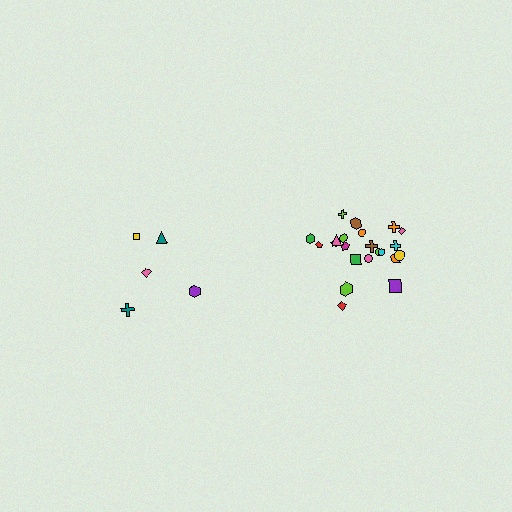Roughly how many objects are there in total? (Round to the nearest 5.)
Roughly 25 objects in total.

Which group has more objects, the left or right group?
The right group.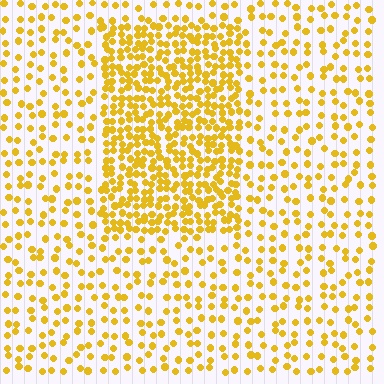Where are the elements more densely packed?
The elements are more densely packed inside the rectangle boundary.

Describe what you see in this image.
The image contains small yellow elements arranged at two different densities. A rectangle-shaped region is visible where the elements are more densely packed than the surrounding area.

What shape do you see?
I see a rectangle.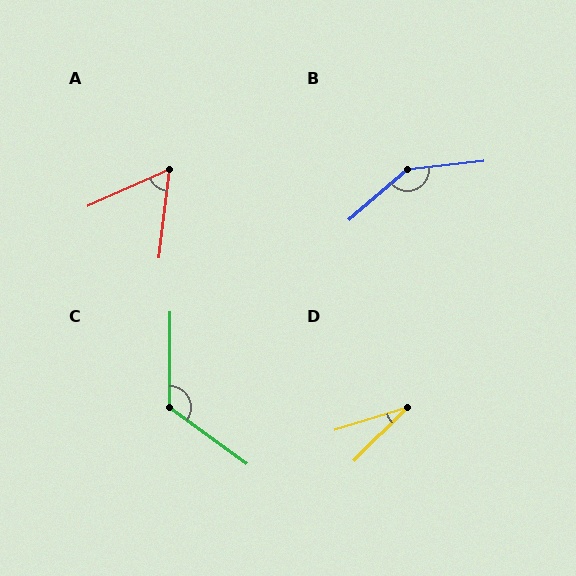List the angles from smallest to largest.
D (28°), A (59°), C (126°), B (146°).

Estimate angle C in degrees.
Approximately 126 degrees.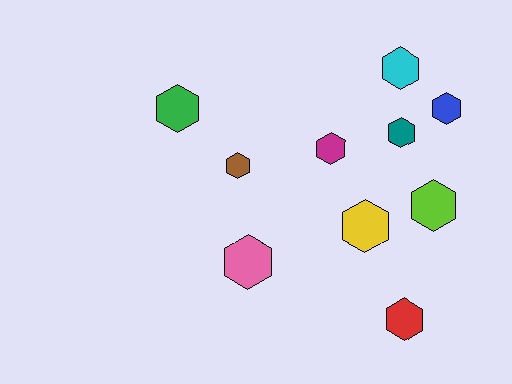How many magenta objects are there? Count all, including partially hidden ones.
There is 1 magenta object.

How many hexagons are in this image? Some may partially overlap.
There are 10 hexagons.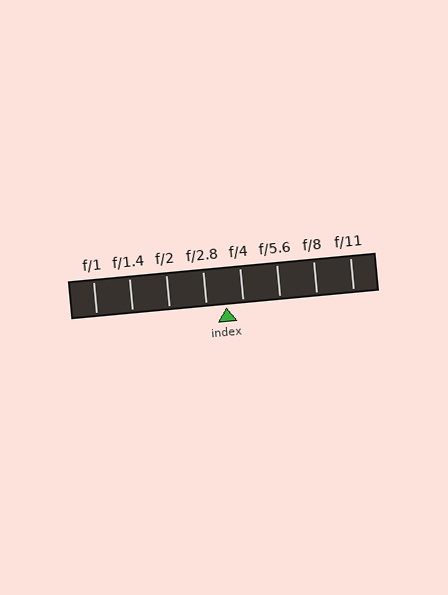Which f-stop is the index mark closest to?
The index mark is closest to f/4.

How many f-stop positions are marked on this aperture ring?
There are 8 f-stop positions marked.